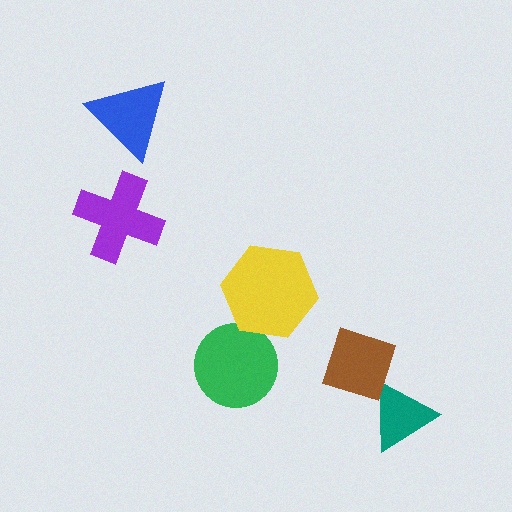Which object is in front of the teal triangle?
The brown diamond is in front of the teal triangle.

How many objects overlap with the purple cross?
0 objects overlap with the purple cross.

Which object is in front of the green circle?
The yellow hexagon is in front of the green circle.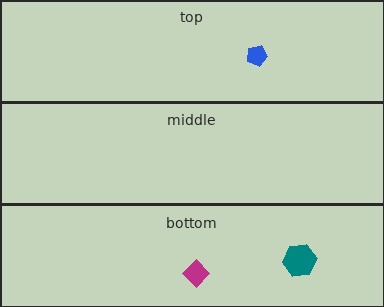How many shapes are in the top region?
1.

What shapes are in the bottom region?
The teal hexagon, the magenta diamond.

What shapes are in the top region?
The blue pentagon.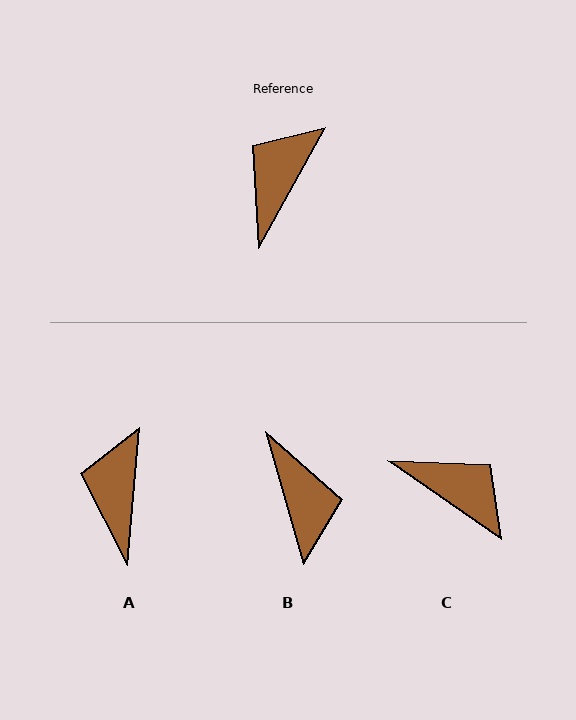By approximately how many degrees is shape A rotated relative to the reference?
Approximately 24 degrees counter-clockwise.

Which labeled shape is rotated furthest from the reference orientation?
B, about 135 degrees away.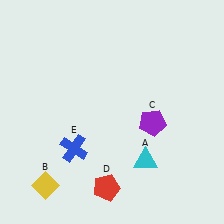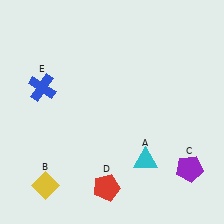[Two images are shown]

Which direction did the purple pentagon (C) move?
The purple pentagon (C) moved down.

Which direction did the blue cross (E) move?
The blue cross (E) moved up.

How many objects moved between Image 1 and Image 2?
2 objects moved between the two images.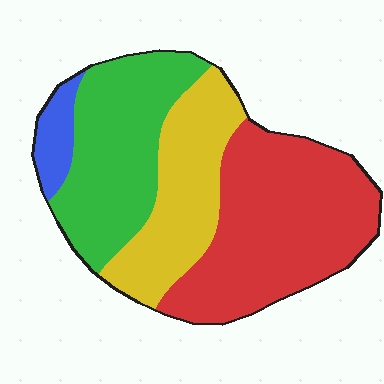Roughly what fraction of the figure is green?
Green covers 29% of the figure.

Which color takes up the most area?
Red, at roughly 40%.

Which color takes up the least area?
Blue, at roughly 5%.